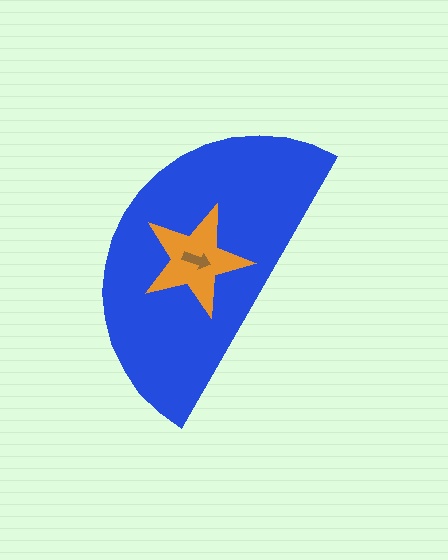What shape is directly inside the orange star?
The brown arrow.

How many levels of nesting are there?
3.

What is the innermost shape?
The brown arrow.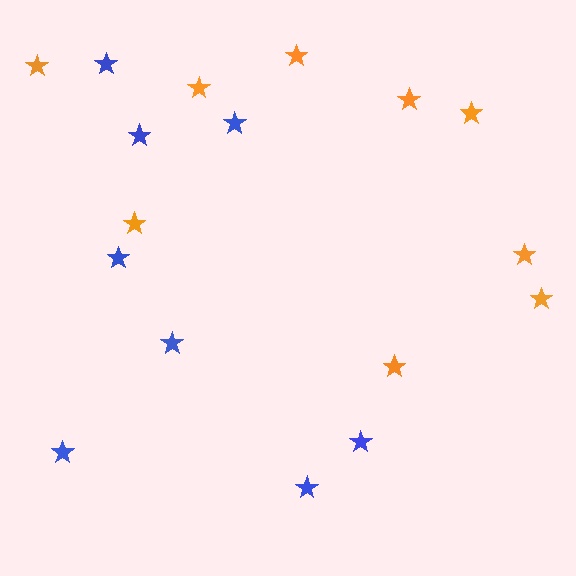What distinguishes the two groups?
There are 2 groups: one group of blue stars (8) and one group of orange stars (9).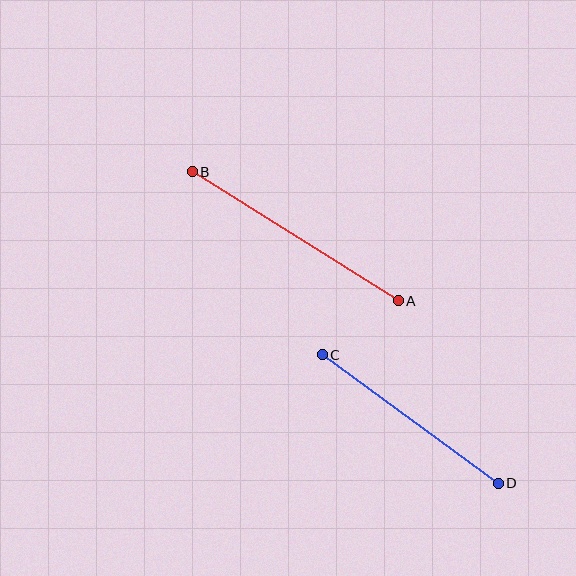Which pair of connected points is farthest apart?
Points A and B are farthest apart.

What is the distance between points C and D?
The distance is approximately 218 pixels.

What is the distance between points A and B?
The distance is approximately 243 pixels.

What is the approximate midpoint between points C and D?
The midpoint is at approximately (410, 419) pixels.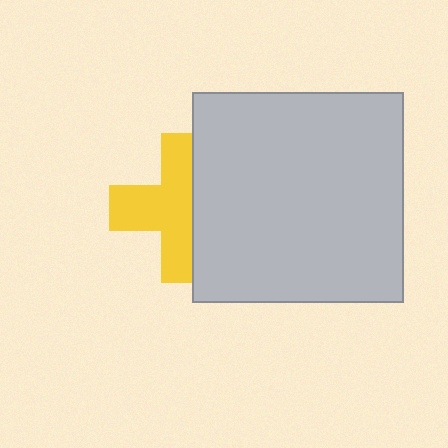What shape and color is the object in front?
The object in front is a light gray square.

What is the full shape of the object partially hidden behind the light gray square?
The partially hidden object is a yellow cross.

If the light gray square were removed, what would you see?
You would see the complete yellow cross.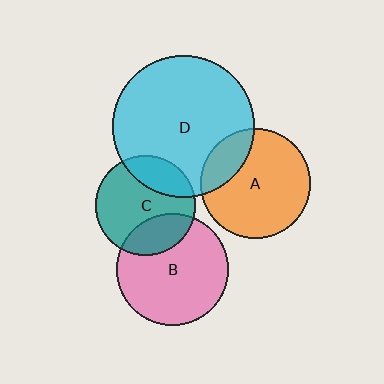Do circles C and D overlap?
Yes.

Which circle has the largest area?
Circle D (cyan).